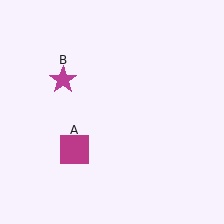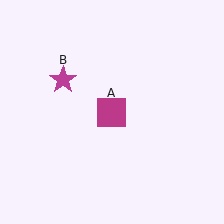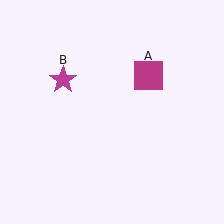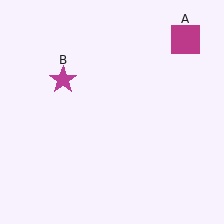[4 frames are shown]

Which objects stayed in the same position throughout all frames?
Magenta star (object B) remained stationary.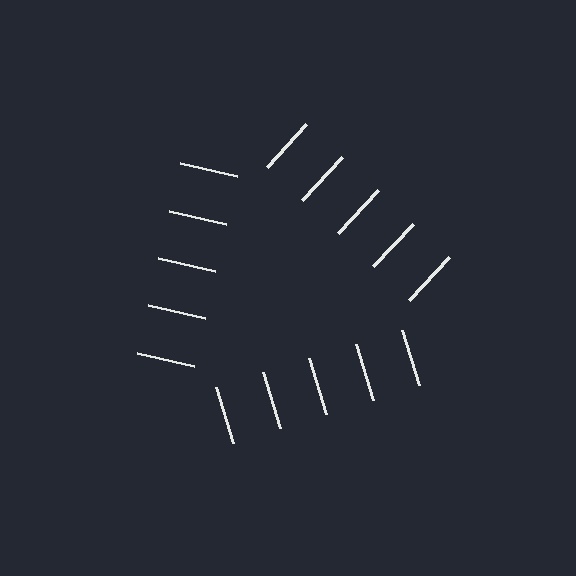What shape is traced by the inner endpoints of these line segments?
An illusory triangle — the line segments terminate on its edges but no continuous stroke is drawn.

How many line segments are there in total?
15 — 5 along each of the 3 edges.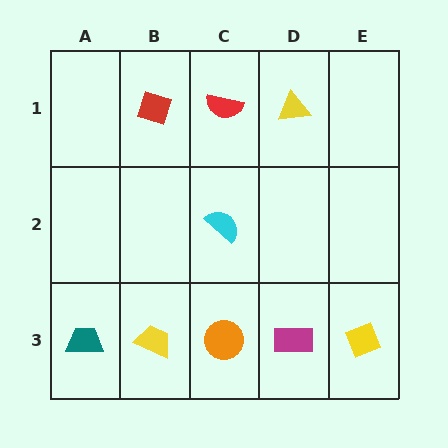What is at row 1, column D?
A yellow triangle.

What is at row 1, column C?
A red semicircle.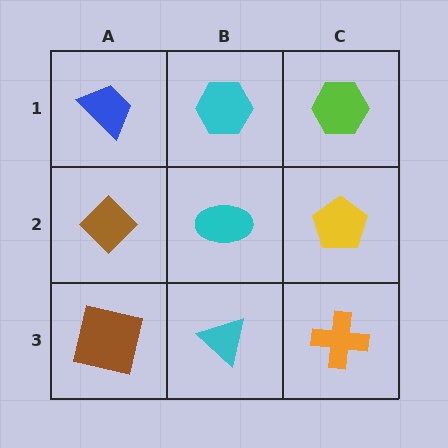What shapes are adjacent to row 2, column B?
A cyan hexagon (row 1, column B), a cyan triangle (row 3, column B), a brown diamond (row 2, column A), a yellow pentagon (row 2, column C).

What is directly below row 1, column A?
A brown diamond.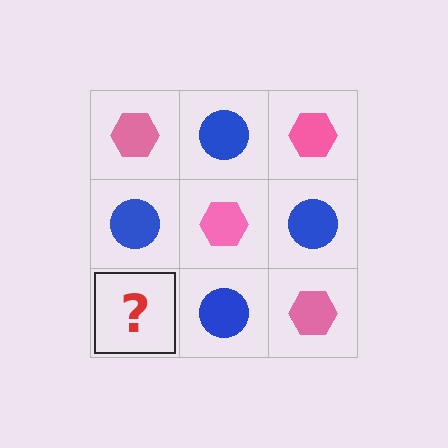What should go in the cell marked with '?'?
The missing cell should contain a pink hexagon.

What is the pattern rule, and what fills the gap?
The rule is that it alternates pink hexagon and blue circle in a checkerboard pattern. The gap should be filled with a pink hexagon.